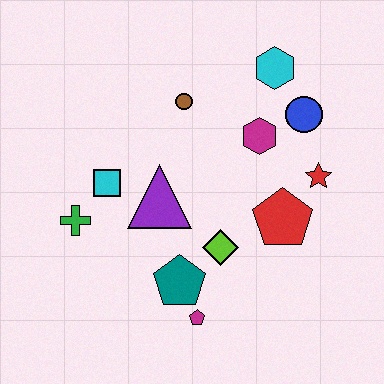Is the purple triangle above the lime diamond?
Yes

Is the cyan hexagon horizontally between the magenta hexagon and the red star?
Yes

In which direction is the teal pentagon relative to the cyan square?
The teal pentagon is below the cyan square.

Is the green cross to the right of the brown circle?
No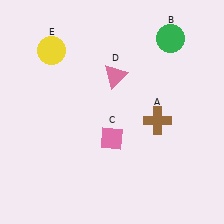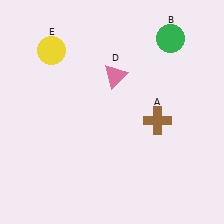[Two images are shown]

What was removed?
The pink diamond (C) was removed in Image 2.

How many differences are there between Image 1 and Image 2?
There is 1 difference between the two images.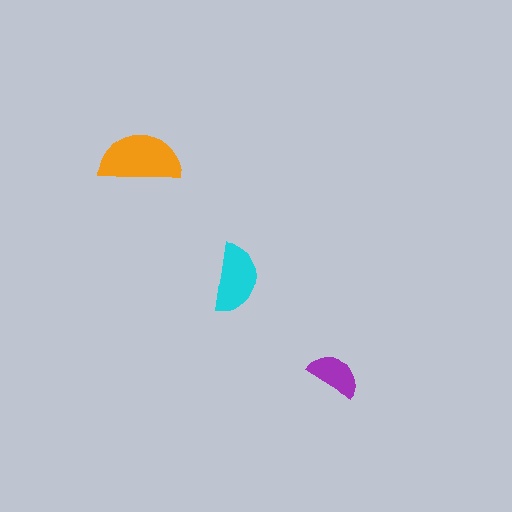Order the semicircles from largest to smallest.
the orange one, the cyan one, the purple one.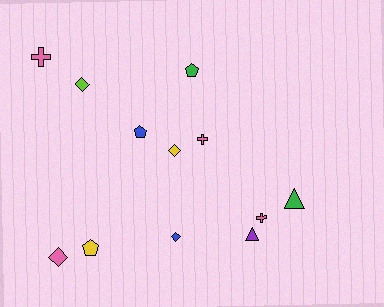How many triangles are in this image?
There are 2 triangles.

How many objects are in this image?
There are 12 objects.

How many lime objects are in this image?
There is 1 lime object.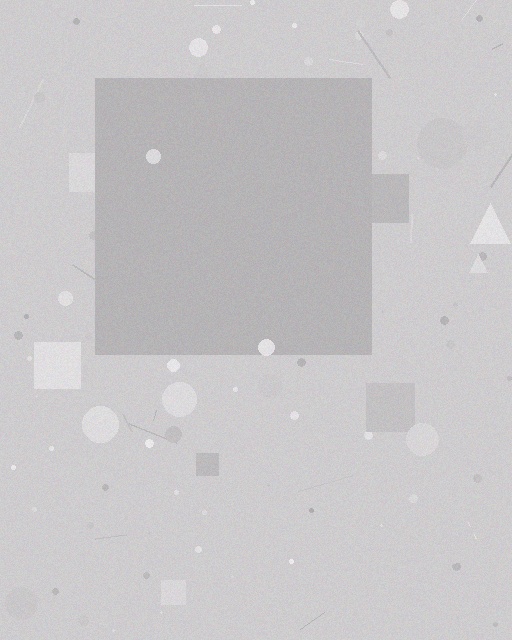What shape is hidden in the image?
A square is hidden in the image.